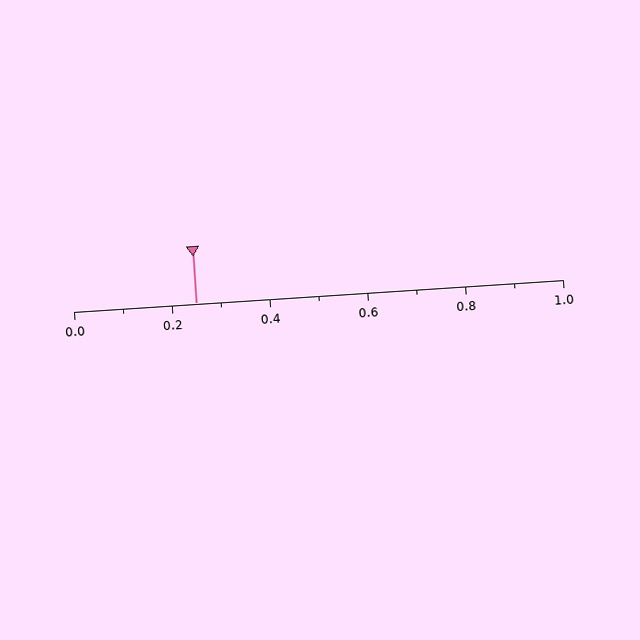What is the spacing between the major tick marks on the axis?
The major ticks are spaced 0.2 apart.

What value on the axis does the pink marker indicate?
The marker indicates approximately 0.25.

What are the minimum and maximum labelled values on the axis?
The axis runs from 0.0 to 1.0.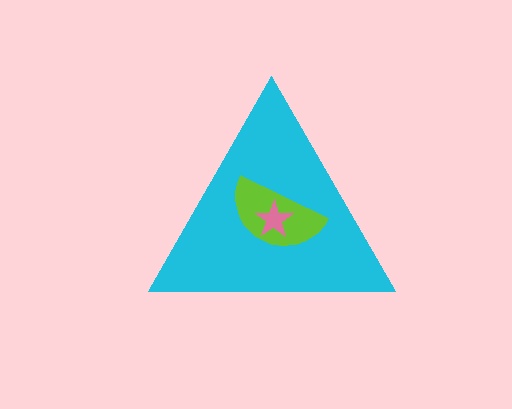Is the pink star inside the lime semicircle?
Yes.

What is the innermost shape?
The pink star.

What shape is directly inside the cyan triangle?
The lime semicircle.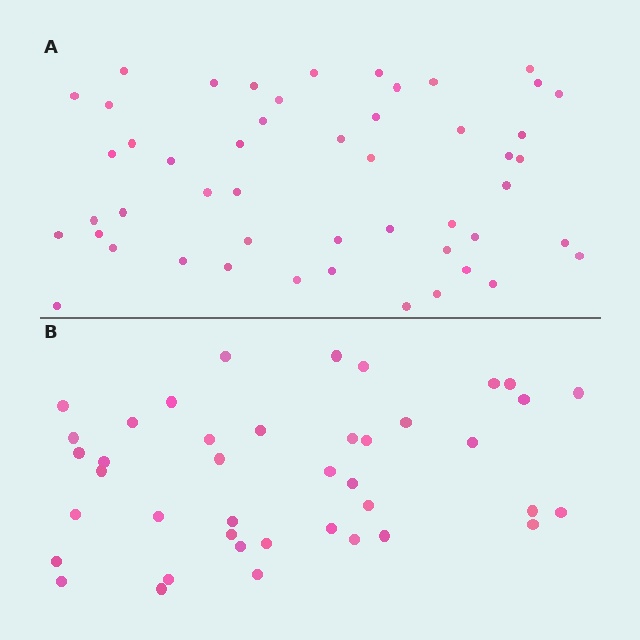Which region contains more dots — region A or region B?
Region A (the top region) has more dots.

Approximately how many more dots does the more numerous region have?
Region A has roughly 8 or so more dots than region B.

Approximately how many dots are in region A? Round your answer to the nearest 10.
About 50 dots.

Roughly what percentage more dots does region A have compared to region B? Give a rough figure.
About 20% more.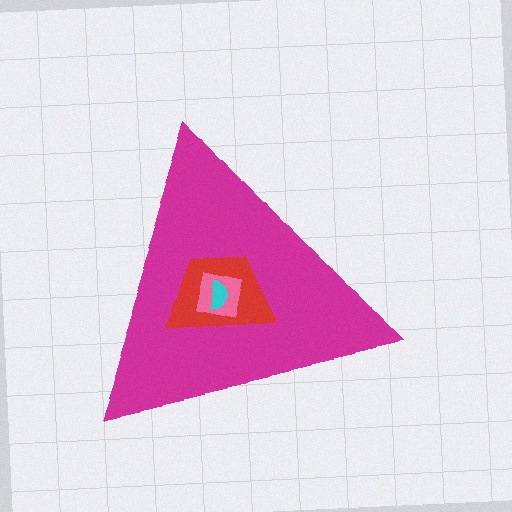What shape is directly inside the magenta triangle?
The red trapezoid.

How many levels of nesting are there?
4.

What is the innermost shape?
The cyan semicircle.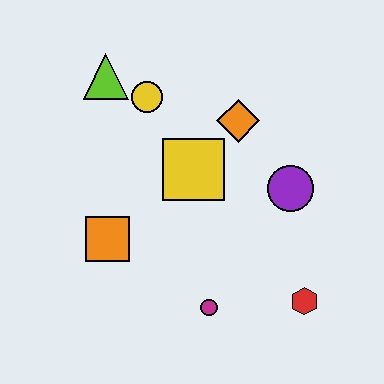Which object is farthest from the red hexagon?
The lime triangle is farthest from the red hexagon.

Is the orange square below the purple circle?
Yes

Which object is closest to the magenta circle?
The red hexagon is closest to the magenta circle.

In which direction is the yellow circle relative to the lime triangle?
The yellow circle is to the right of the lime triangle.